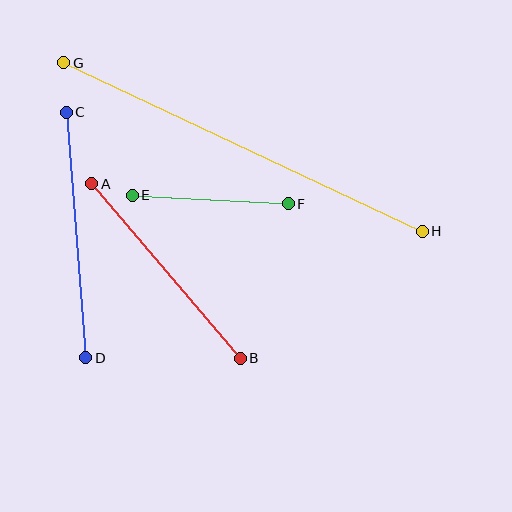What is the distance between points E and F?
The distance is approximately 156 pixels.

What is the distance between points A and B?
The distance is approximately 229 pixels.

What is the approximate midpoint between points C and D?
The midpoint is at approximately (76, 235) pixels.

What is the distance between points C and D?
The distance is approximately 247 pixels.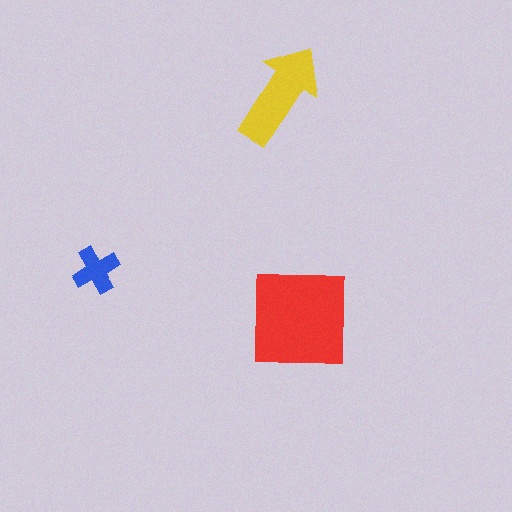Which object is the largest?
The red square.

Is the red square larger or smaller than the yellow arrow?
Larger.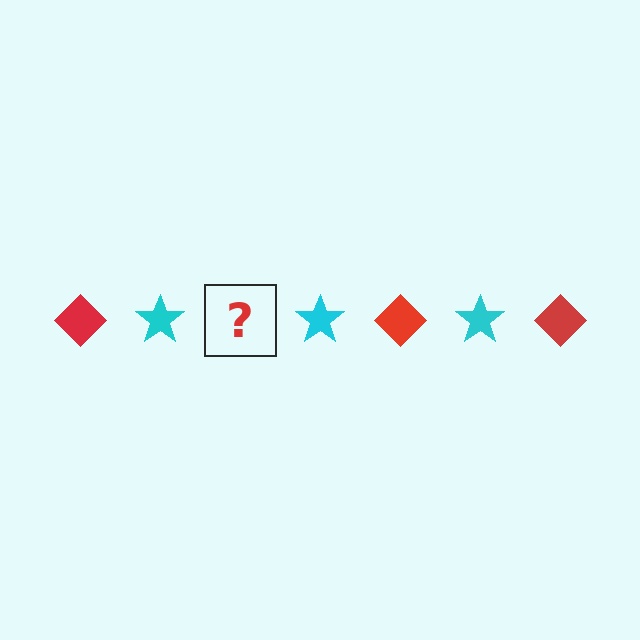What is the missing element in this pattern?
The missing element is a red diamond.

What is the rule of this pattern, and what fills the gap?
The rule is that the pattern alternates between red diamond and cyan star. The gap should be filled with a red diamond.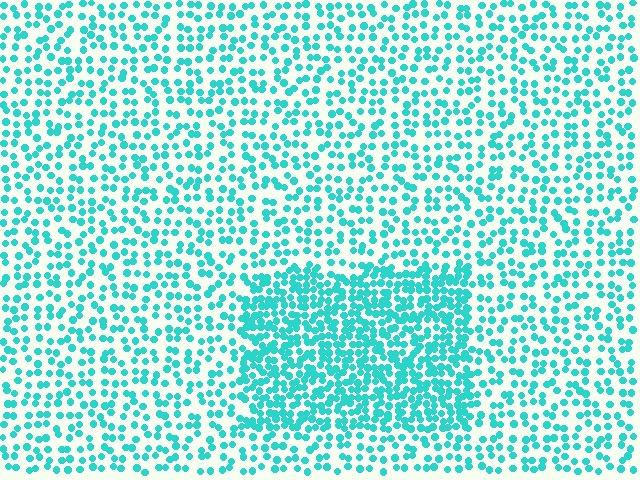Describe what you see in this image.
The image contains small cyan elements arranged at two different densities. A rectangle-shaped region is visible where the elements are more densely packed than the surrounding area.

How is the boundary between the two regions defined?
The boundary is defined by a change in element density (approximately 2.0x ratio). All elements are the same color, size, and shape.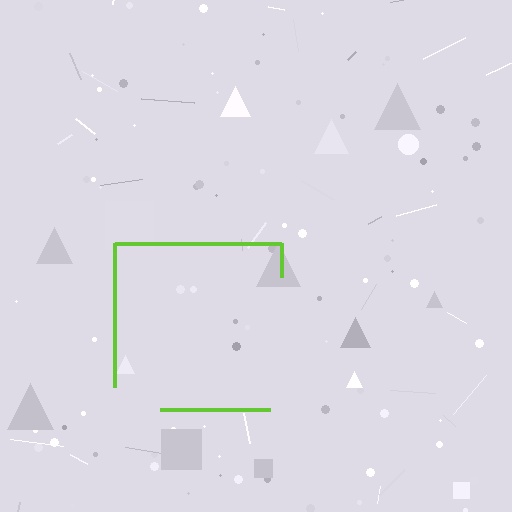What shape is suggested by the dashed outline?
The dashed outline suggests a square.